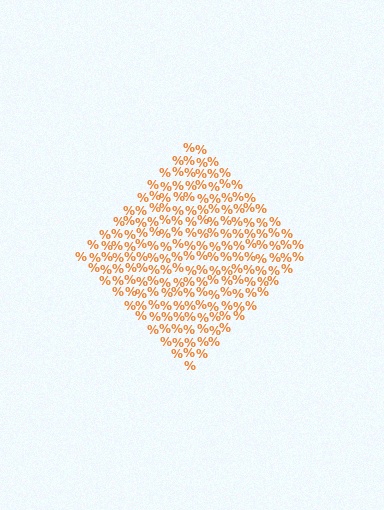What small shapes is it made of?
It is made of small percent signs.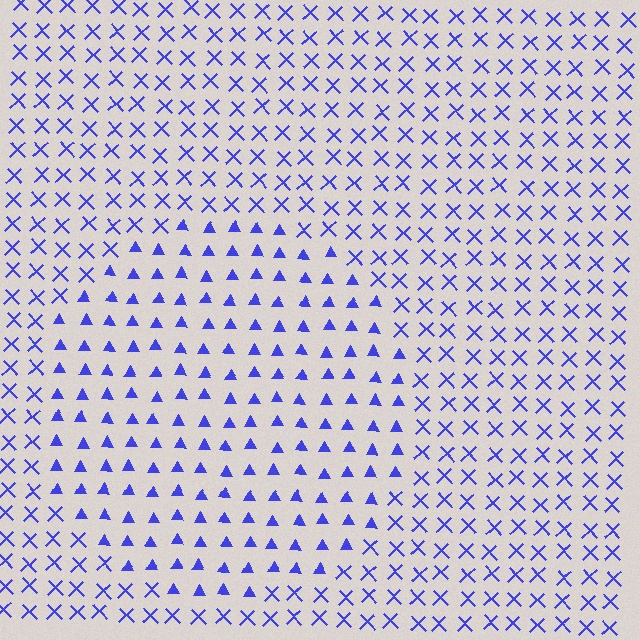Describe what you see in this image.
The image is filled with small blue elements arranged in a uniform grid. A circle-shaped region contains triangles, while the surrounding area contains X marks. The boundary is defined purely by the change in element shape.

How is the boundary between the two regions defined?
The boundary is defined by a change in element shape: triangles inside vs. X marks outside. All elements share the same color and spacing.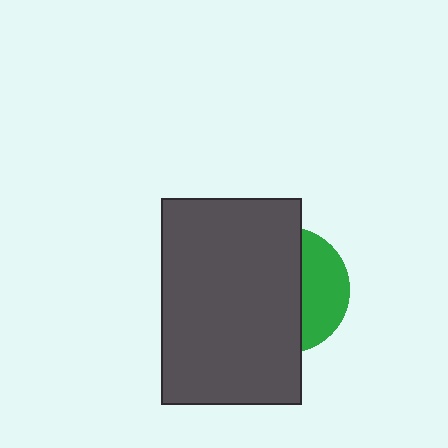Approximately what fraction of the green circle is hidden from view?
Roughly 64% of the green circle is hidden behind the dark gray rectangle.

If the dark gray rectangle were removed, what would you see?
You would see the complete green circle.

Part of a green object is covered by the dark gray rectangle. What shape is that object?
It is a circle.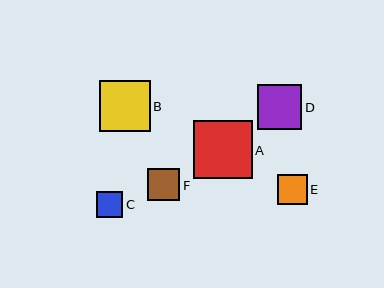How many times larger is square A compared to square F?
Square A is approximately 1.8 times the size of square F.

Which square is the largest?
Square A is the largest with a size of approximately 58 pixels.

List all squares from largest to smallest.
From largest to smallest: A, B, D, F, E, C.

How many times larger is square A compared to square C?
Square A is approximately 2.2 times the size of square C.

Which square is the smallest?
Square C is the smallest with a size of approximately 26 pixels.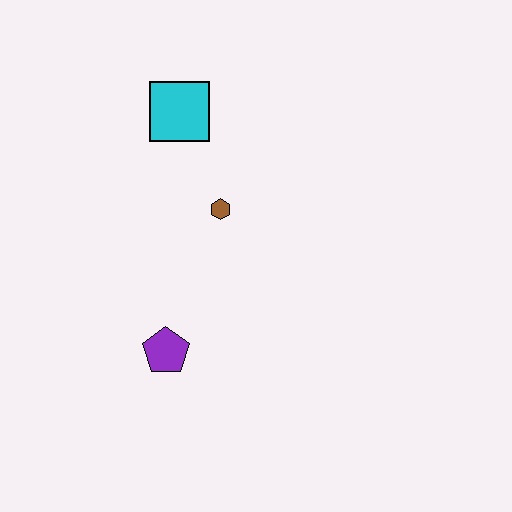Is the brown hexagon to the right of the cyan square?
Yes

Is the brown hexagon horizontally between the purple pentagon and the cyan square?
No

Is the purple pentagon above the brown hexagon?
No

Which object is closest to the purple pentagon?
The brown hexagon is closest to the purple pentagon.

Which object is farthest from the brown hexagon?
The purple pentagon is farthest from the brown hexagon.